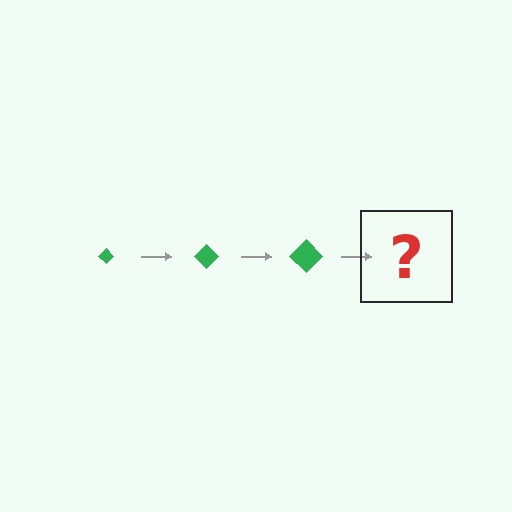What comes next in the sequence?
The next element should be a green diamond, larger than the previous one.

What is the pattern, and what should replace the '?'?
The pattern is that the diamond gets progressively larger each step. The '?' should be a green diamond, larger than the previous one.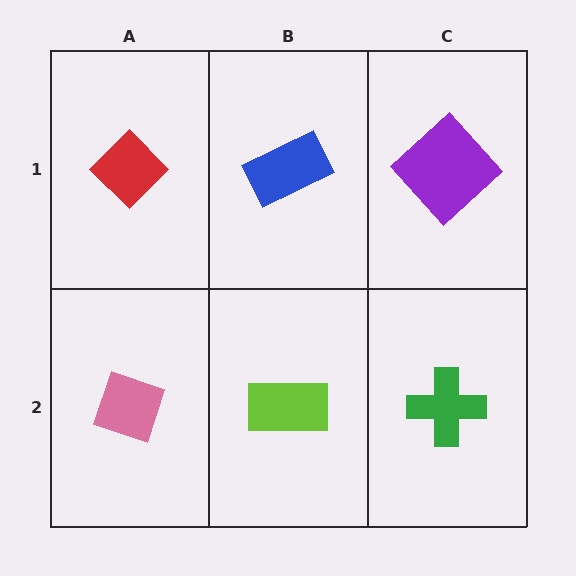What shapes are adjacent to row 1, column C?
A green cross (row 2, column C), a blue rectangle (row 1, column B).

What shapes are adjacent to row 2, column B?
A blue rectangle (row 1, column B), a pink diamond (row 2, column A), a green cross (row 2, column C).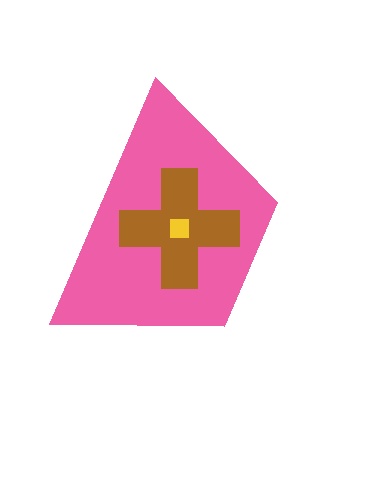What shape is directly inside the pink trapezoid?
The brown cross.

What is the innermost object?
The yellow square.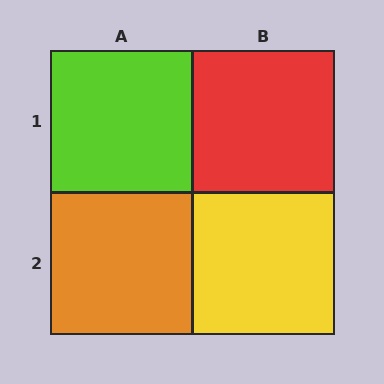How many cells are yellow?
1 cell is yellow.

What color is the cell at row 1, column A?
Lime.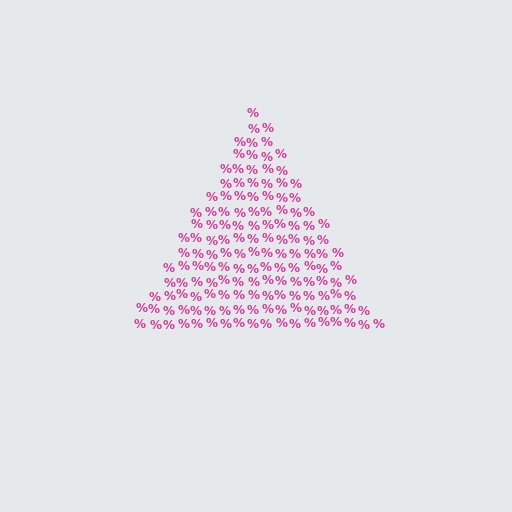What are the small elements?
The small elements are percent signs.